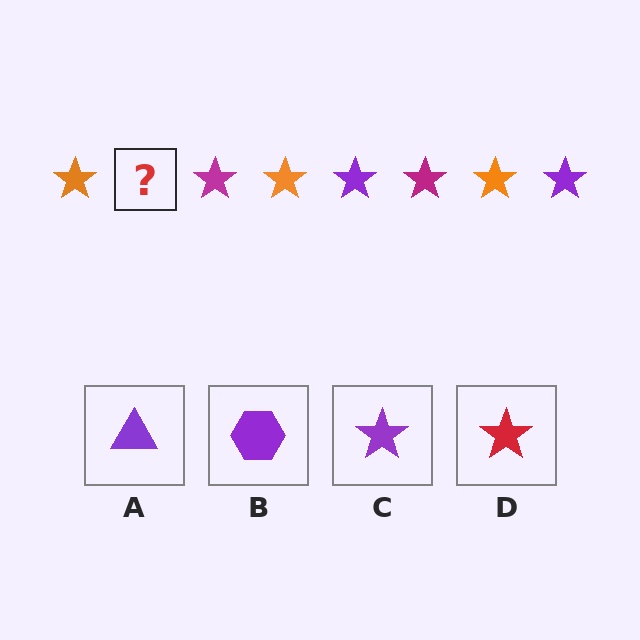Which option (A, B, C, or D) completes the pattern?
C.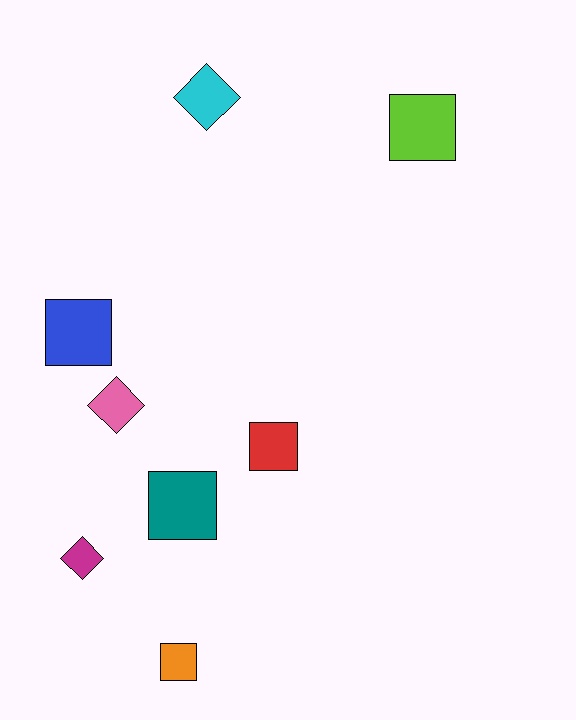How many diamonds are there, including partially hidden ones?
There are 3 diamonds.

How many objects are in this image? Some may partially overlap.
There are 8 objects.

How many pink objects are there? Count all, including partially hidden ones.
There is 1 pink object.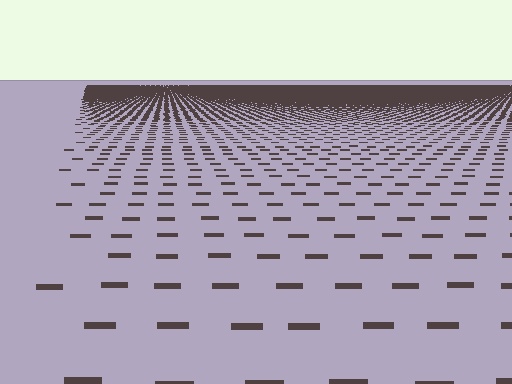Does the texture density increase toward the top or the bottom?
Density increases toward the top.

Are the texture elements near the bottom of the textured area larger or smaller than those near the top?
Larger. Near the bottom, elements are closer to the viewer and appear at a bigger on-screen size.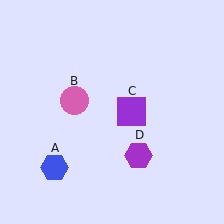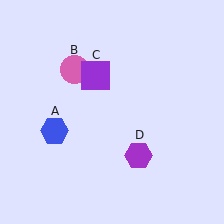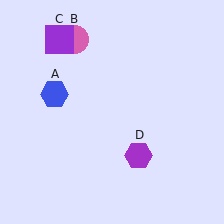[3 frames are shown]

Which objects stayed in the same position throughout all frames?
Purple hexagon (object D) remained stationary.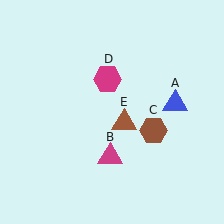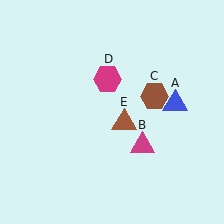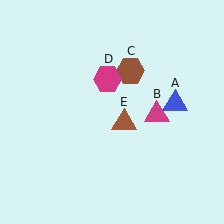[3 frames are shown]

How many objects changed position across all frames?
2 objects changed position: magenta triangle (object B), brown hexagon (object C).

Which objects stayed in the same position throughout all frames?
Blue triangle (object A) and magenta hexagon (object D) and brown triangle (object E) remained stationary.